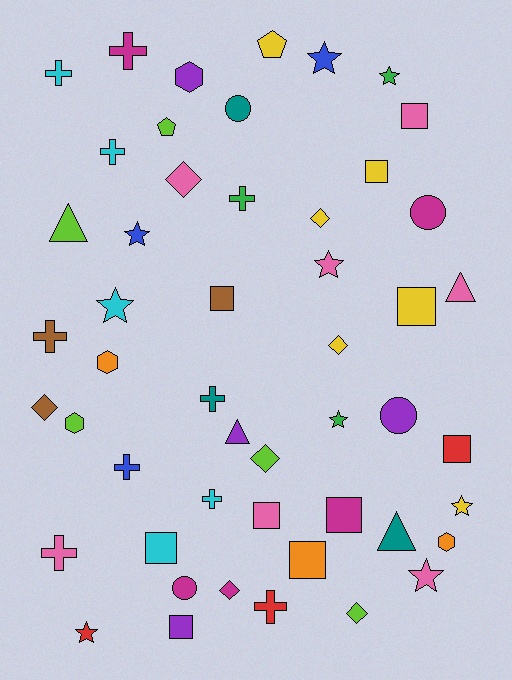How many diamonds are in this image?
There are 7 diamonds.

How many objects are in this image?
There are 50 objects.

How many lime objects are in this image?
There are 5 lime objects.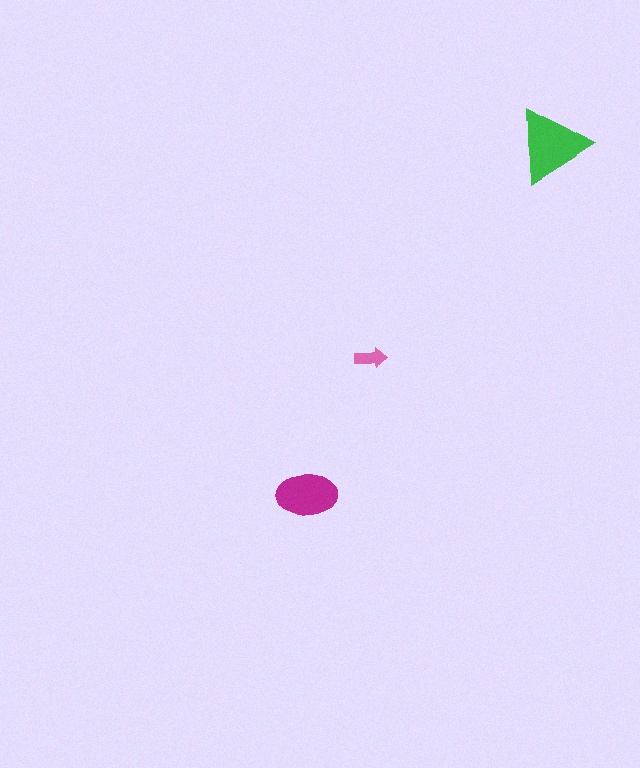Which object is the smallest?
The pink arrow.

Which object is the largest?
The green triangle.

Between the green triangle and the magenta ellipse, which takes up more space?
The green triangle.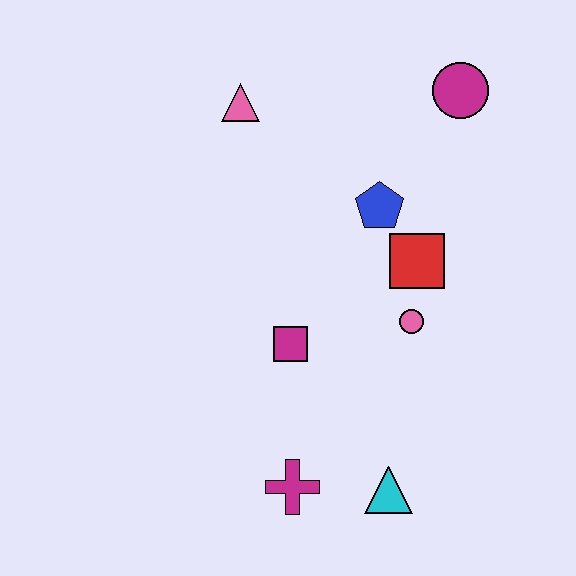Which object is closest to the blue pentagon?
The red square is closest to the blue pentagon.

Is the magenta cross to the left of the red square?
Yes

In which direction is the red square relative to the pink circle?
The red square is above the pink circle.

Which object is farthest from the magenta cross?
The magenta circle is farthest from the magenta cross.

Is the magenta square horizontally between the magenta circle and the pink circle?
No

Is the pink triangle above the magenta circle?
No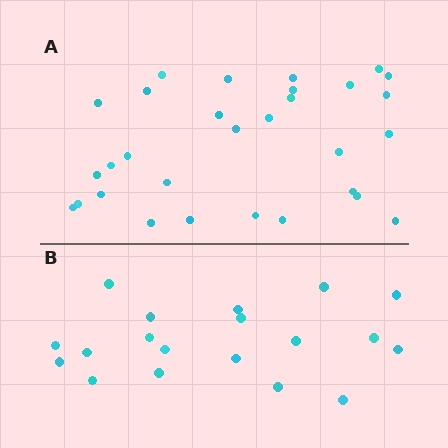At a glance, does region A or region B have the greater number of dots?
Region A (the top region) has more dots.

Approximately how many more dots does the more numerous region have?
Region A has roughly 12 or so more dots than region B.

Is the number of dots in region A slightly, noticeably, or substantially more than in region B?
Region A has substantially more. The ratio is roughly 1.6 to 1.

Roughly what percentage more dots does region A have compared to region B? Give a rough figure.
About 60% more.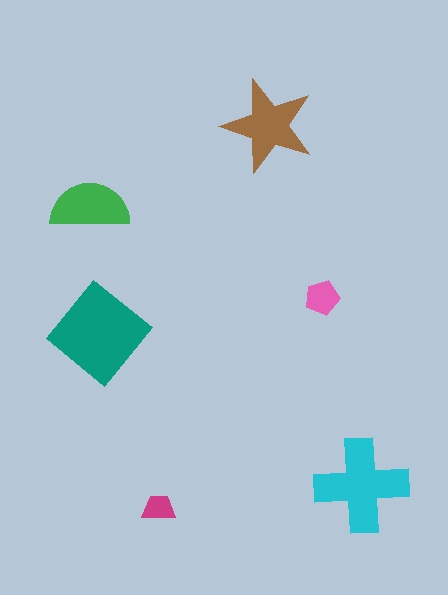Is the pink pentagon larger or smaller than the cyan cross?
Smaller.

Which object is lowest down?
The magenta trapezoid is bottommost.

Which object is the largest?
The teal diamond.